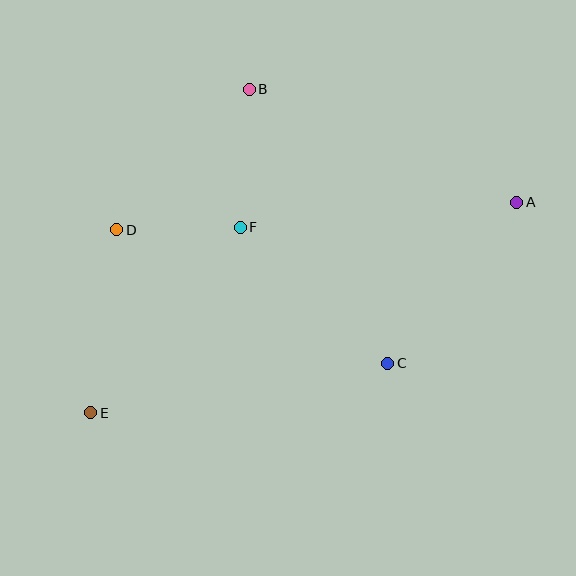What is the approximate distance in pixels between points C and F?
The distance between C and F is approximately 201 pixels.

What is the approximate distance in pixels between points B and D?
The distance between B and D is approximately 193 pixels.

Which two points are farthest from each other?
Points A and E are farthest from each other.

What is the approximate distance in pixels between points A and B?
The distance between A and B is approximately 290 pixels.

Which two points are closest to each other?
Points D and F are closest to each other.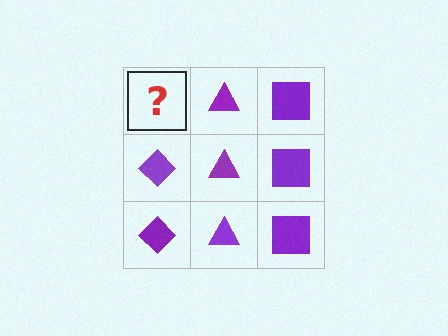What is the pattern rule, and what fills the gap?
The rule is that each column has a consistent shape. The gap should be filled with a purple diamond.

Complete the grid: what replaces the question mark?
The question mark should be replaced with a purple diamond.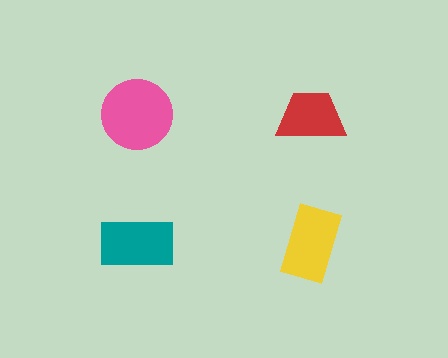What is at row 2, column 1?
A teal rectangle.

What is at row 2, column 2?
A yellow rectangle.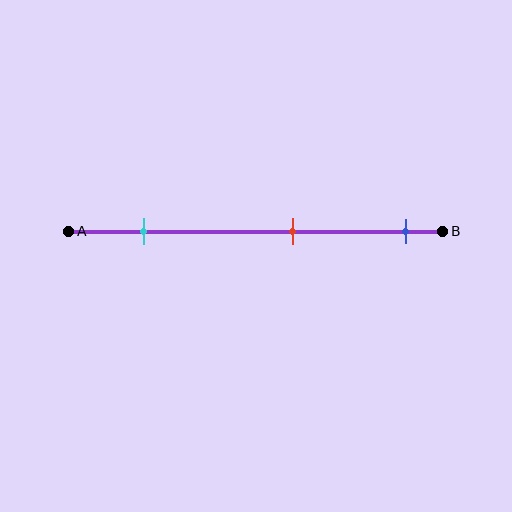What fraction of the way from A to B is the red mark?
The red mark is approximately 60% (0.6) of the way from A to B.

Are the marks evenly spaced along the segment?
Yes, the marks are approximately evenly spaced.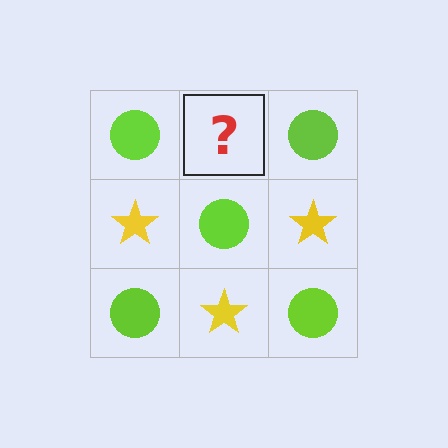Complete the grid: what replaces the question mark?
The question mark should be replaced with a yellow star.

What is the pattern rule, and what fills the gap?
The rule is that it alternates lime circle and yellow star in a checkerboard pattern. The gap should be filled with a yellow star.